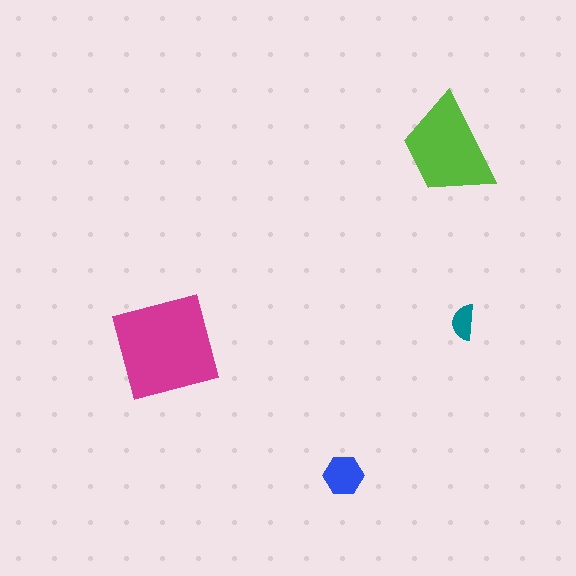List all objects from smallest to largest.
The teal semicircle, the blue hexagon, the lime trapezoid, the magenta square.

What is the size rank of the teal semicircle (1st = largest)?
4th.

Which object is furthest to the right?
The teal semicircle is rightmost.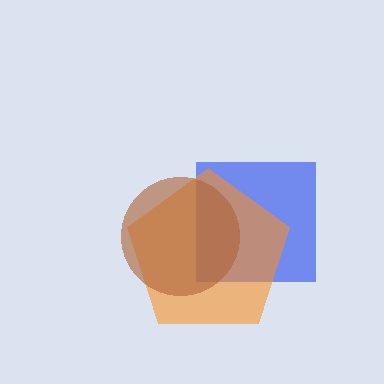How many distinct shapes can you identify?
There are 3 distinct shapes: a blue square, an orange pentagon, a brown circle.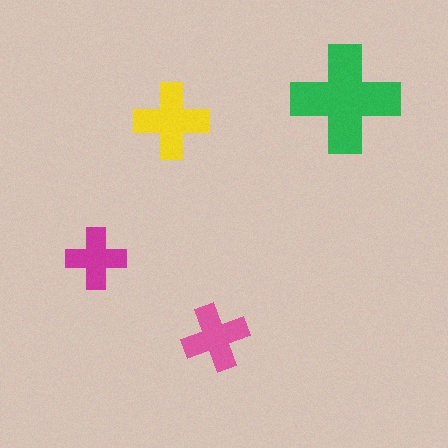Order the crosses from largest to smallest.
the green one, the yellow one, the pink one, the magenta one.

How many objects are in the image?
There are 4 objects in the image.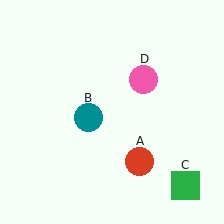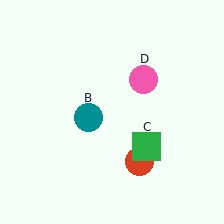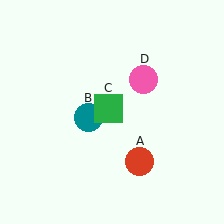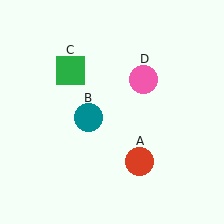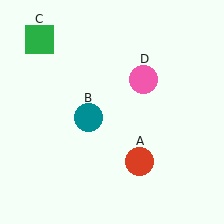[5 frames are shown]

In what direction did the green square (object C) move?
The green square (object C) moved up and to the left.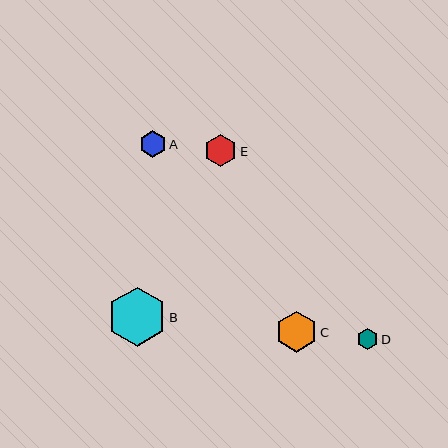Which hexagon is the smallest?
Hexagon D is the smallest with a size of approximately 21 pixels.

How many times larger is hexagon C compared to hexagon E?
Hexagon C is approximately 1.3 times the size of hexagon E.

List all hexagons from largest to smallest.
From largest to smallest: B, C, E, A, D.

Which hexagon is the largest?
Hexagon B is the largest with a size of approximately 59 pixels.